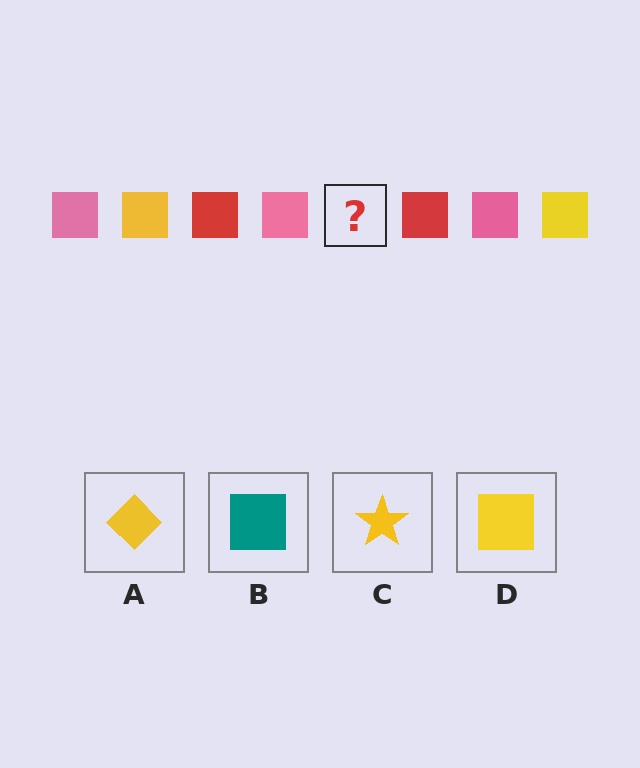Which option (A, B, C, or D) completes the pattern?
D.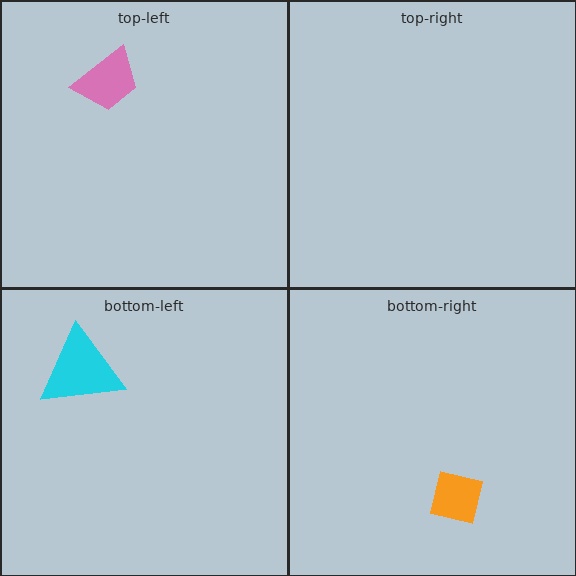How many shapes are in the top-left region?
1.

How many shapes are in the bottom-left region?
1.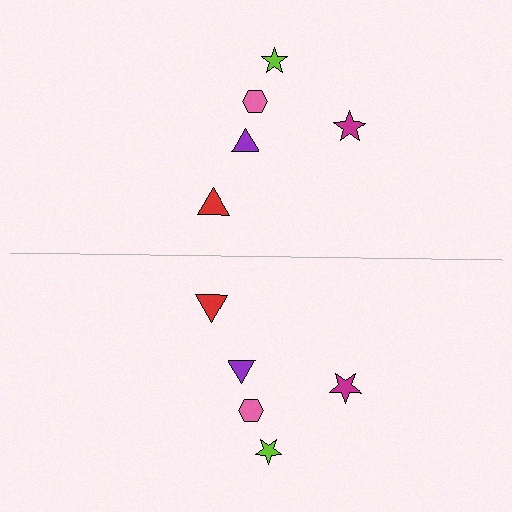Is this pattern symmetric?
Yes, this pattern has bilateral (reflection) symmetry.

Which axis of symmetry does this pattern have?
The pattern has a horizontal axis of symmetry running through the center of the image.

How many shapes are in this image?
There are 10 shapes in this image.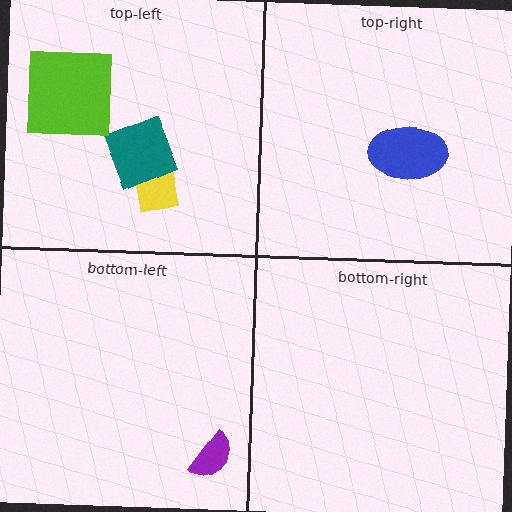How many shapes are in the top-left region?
3.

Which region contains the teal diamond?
The top-left region.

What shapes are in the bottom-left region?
The purple semicircle.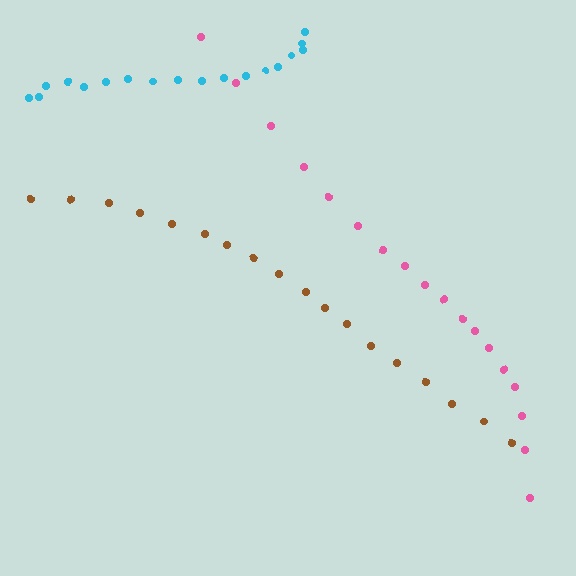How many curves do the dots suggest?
There are 3 distinct paths.